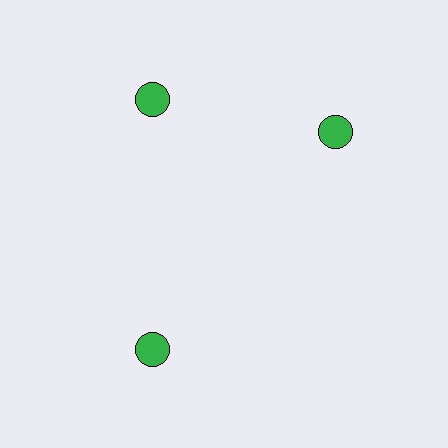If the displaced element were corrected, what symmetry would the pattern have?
It would have 3-fold rotational symmetry — the pattern would map onto itself every 120 degrees.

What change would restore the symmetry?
The symmetry would be restored by rotating it back into even spacing with its neighbors so that all 3 circles sit at equal angles and equal distance from the center.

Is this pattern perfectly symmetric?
No. The 3 green circles are arranged in a ring, but one element near the 3 o'clock position is rotated out of alignment along the ring, breaking the 3-fold rotational symmetry.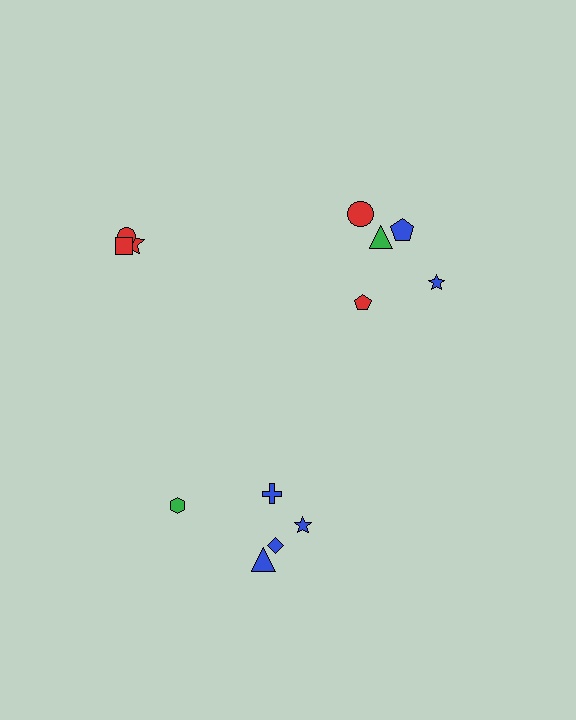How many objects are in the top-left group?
There are 3 objects.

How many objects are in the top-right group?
There are 5 objects.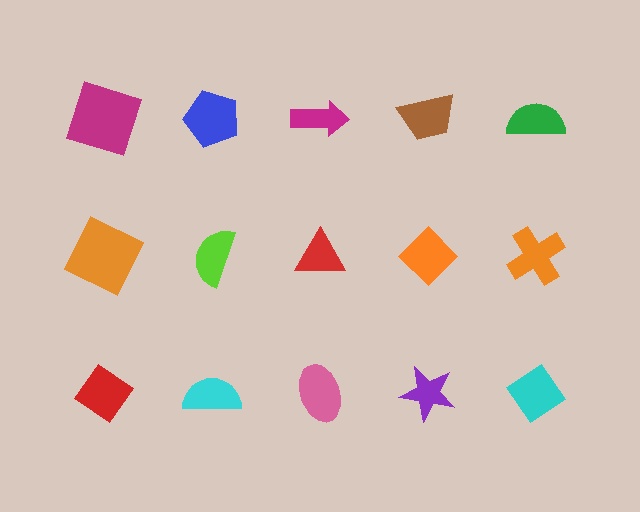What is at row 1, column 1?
A magenta square.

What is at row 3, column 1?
A red diamond.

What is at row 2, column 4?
An orange diamond.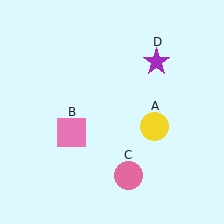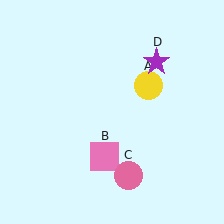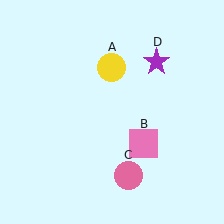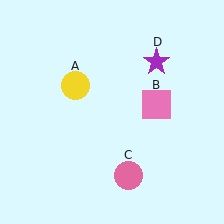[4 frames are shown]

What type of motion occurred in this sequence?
The yellow circle (object A), pink square (object B) rotated counterclockwise around the center of the scene.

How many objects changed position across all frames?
2 objects changed position: yellow circle (object A), pink square (object B).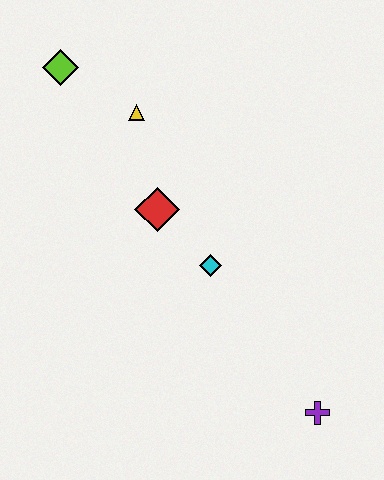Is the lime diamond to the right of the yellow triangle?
No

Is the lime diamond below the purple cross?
No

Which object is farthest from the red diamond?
The purple cross is farthest from the red diamond.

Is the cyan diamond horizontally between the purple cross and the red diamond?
Yes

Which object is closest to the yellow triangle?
The lime diamond is closest to the yellow triangle.